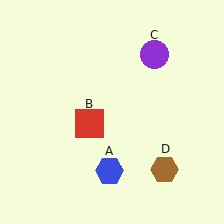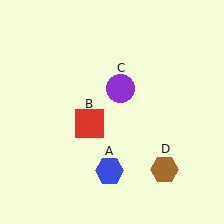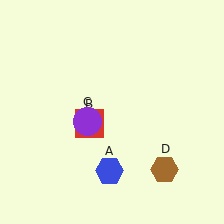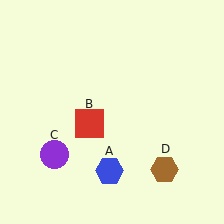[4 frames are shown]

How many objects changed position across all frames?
1 object changed position: purple circle (object C).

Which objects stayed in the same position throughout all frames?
Blue hexagon (object A) and red square (object B) and brown hexagon (object D) remained stationary.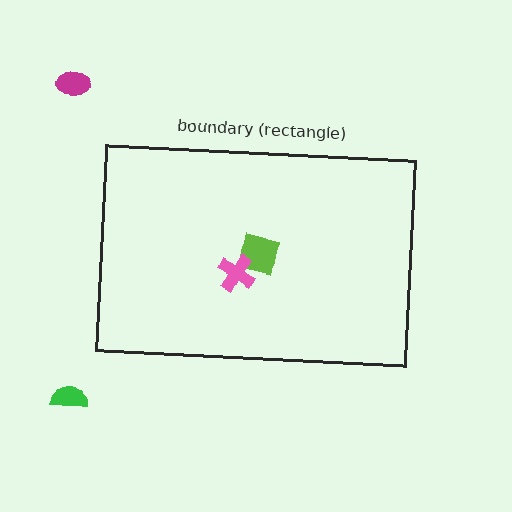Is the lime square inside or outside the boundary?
Inside.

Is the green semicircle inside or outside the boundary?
Outside.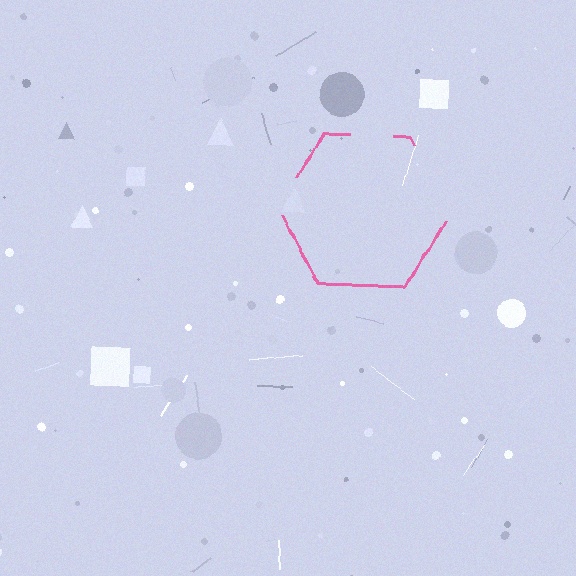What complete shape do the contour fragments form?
The contour fragments form a hexagon.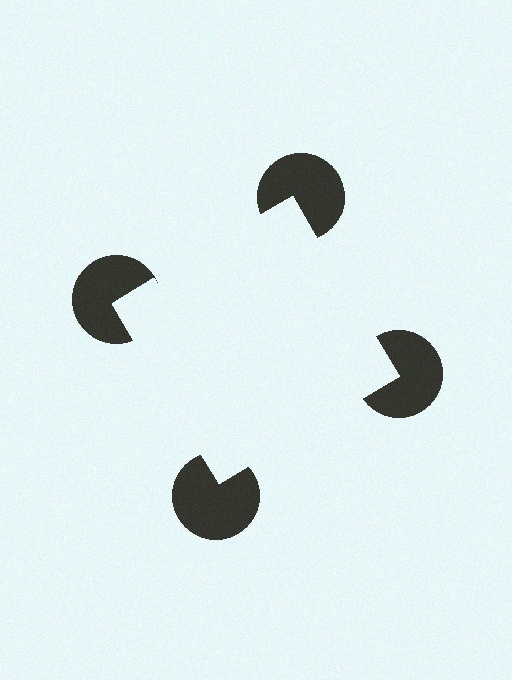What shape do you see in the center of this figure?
An illusory square — its edges are inferred from the aligned wedge cuts in the pac-man discs, not physically drawn.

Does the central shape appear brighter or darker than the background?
It typically appears slightly brighter than the background, even though no actual brightness change is drawn.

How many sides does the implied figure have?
4 sides.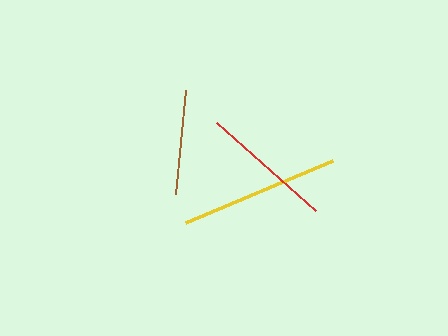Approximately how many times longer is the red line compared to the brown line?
The red line is approximately 1.3 times the length of the brown line.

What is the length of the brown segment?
The brown segment is approximately 104 pixels long.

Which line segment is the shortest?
The brown line is the shortest at approximately 104 pixels.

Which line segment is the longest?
The yellow line is the longest at approximately 160 pixels.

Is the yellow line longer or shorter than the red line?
The yellow line is longer than the red line.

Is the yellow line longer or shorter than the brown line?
The yellow line is longer than the brown line.